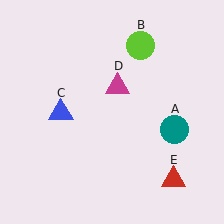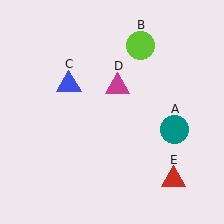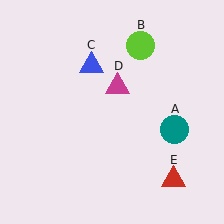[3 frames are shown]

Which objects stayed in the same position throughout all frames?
Teal circle (object A) and lime circle (object B) and magenta triangle (object D) and red triangle (object E) remained stationary.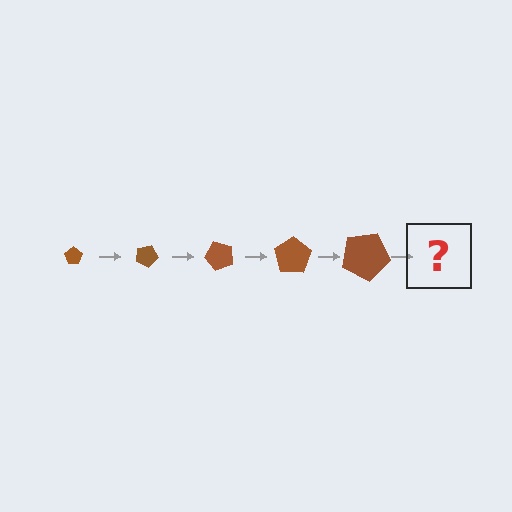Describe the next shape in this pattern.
It should be a pentagon, larger than the previous one and rotated 125 degrees from the start.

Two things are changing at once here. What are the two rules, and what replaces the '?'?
The two rules are that the pentagon grows larger each step and it rotates 25 degrees each step. The '?' should be a pentagon, larger than the previous one and rotated 125 degrees from the start.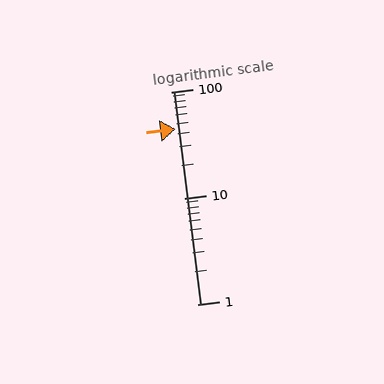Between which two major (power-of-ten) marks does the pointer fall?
The pointer is between 10 and 100.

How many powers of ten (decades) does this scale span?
The scale spans 2 decades, from 1 to 100.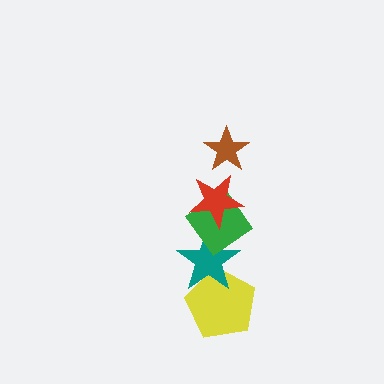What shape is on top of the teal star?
The green diamond is on top of the teal star.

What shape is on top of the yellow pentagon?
The teal star is on top of the yellow pentagon.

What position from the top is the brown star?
The brown star is 1st from the top.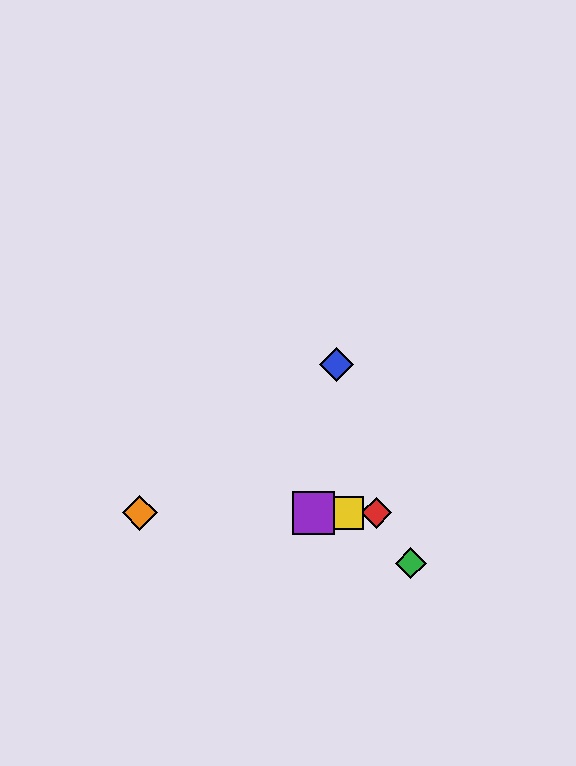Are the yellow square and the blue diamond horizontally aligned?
No, the yellow square is at y≈513 and the blue diamond is at y≈365.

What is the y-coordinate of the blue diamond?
The blue diamond is at y≈365.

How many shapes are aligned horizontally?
4 shapes (the red diamond, the yellow square, the purple square, the orange diamond) are aligned horizontally.